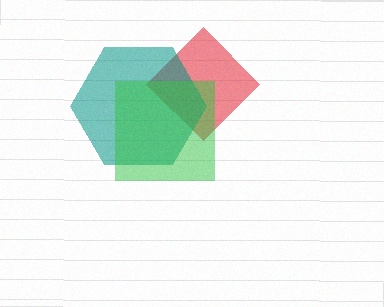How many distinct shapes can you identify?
There are 3 distinct shapes: a red diamond, a teal hexagon, a green square.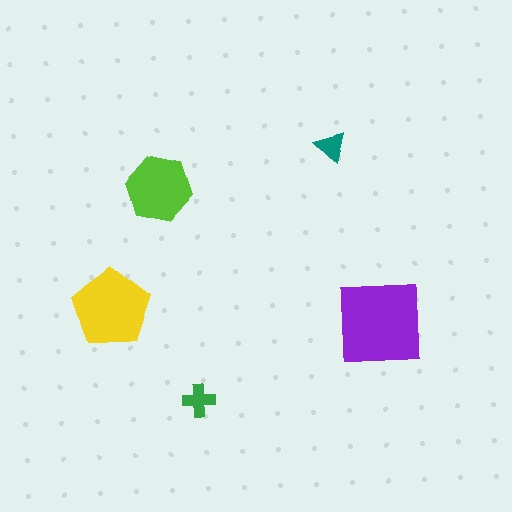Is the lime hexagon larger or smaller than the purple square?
Smaller.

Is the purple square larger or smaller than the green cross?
Larger.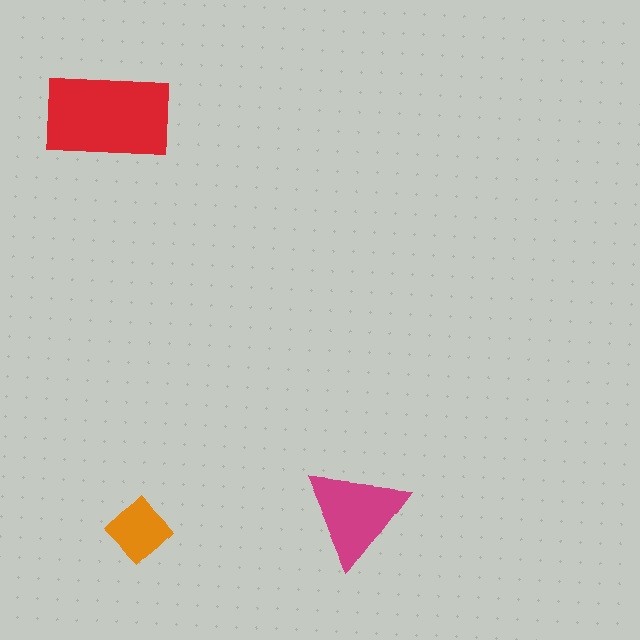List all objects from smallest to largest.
The orange diamond, the magenta triangle, the red rectangle.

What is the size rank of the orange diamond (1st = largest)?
3rd.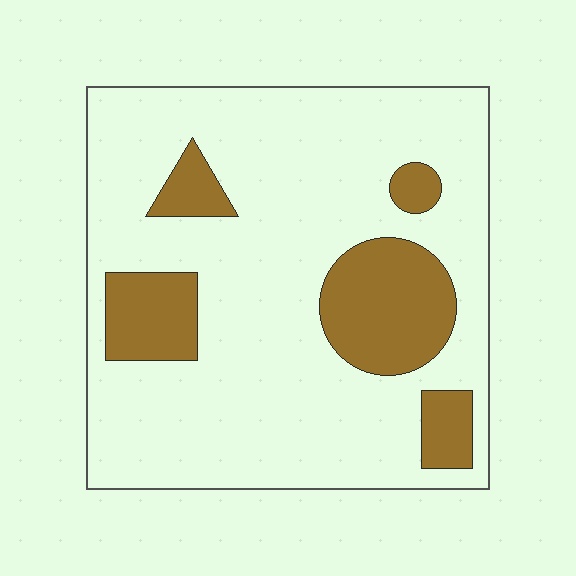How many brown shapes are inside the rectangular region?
5.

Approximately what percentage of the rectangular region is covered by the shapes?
Approximately 20%.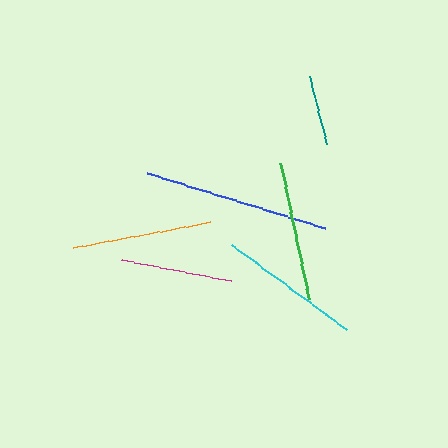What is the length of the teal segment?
The teal segment is approximately 70 pixels long.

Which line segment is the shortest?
The teal line is the shortest at approximately 70 pixels.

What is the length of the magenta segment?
The magenta segment is approximately 112 pixels long.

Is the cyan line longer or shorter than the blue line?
The blue line is longer than the cyan line.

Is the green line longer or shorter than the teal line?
The green line is longer than the teal line.